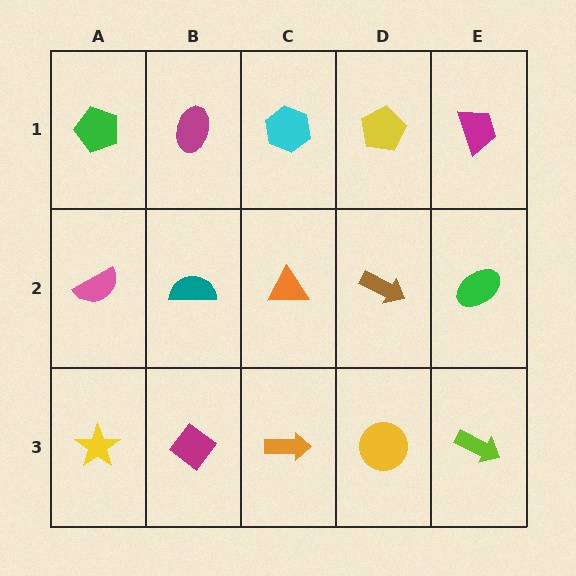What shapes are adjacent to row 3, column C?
An orange triangle (row 2, column C), a magenta diamond (row 3, column B), a yellow circle (row 3, column D).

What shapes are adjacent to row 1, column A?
A pink semicircle (row 2, column A), a magenta ellipse (row 1, column B).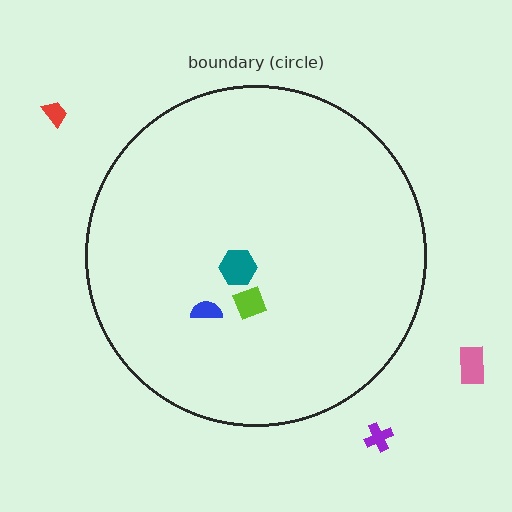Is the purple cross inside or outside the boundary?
Outside.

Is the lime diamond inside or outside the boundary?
Inside.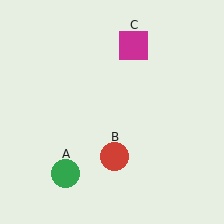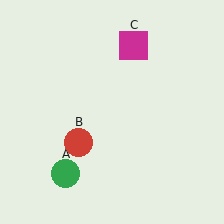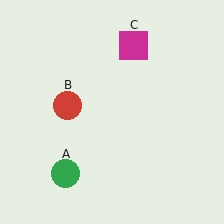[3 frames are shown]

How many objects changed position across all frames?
1 object changed position: red circle (object B).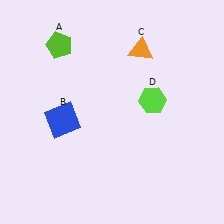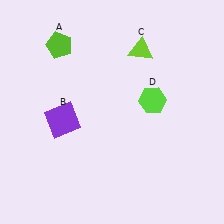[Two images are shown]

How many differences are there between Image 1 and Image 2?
There are 2 differences between the two images.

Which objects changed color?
B changed from blue to purple. C changed from orange to lime.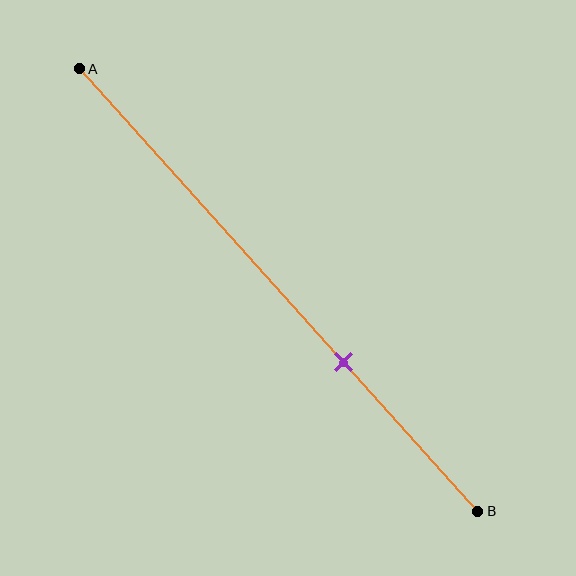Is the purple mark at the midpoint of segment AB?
No, the mark is at about 65% from A, not at the 50% midpoint.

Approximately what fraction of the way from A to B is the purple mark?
The purple mark is approximately 65% of the way from A to B.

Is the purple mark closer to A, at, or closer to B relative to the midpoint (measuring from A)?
The purple mark is closer to point B than the midpoint of segment AB.